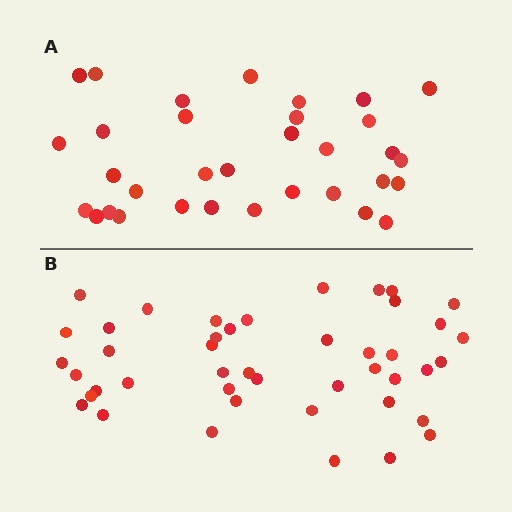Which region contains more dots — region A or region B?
Region B (the bottom region) has more dots.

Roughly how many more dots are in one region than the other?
Region B has roughly 12 or so more dots than region A.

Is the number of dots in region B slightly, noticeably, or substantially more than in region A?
Region B has noticeably more, but not dramatically so. The ratio is roughly 1.3 to 1.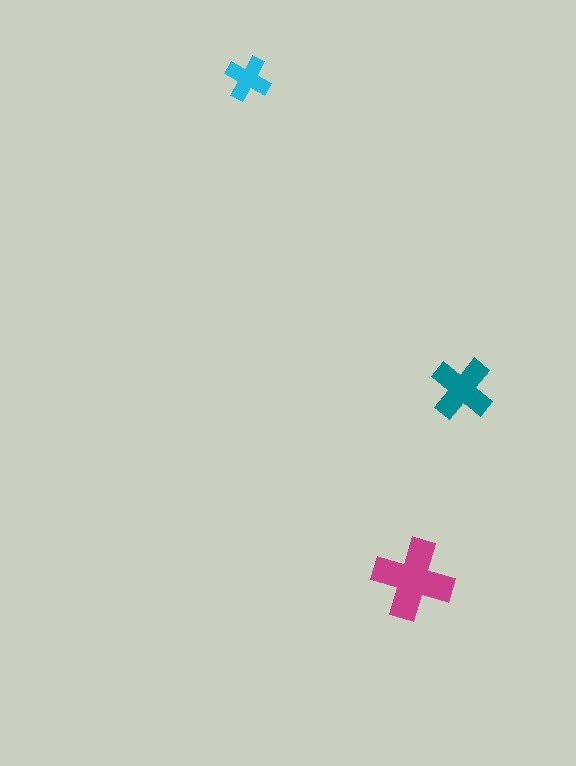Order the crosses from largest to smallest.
the magenta one, the teal one, the cyan one.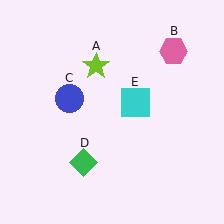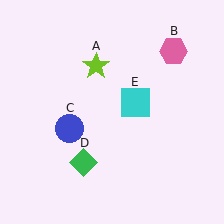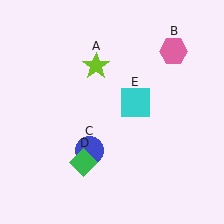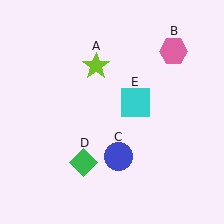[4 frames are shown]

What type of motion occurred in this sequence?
The blue circle (object C) rotated counterclockwise around the center of the scene.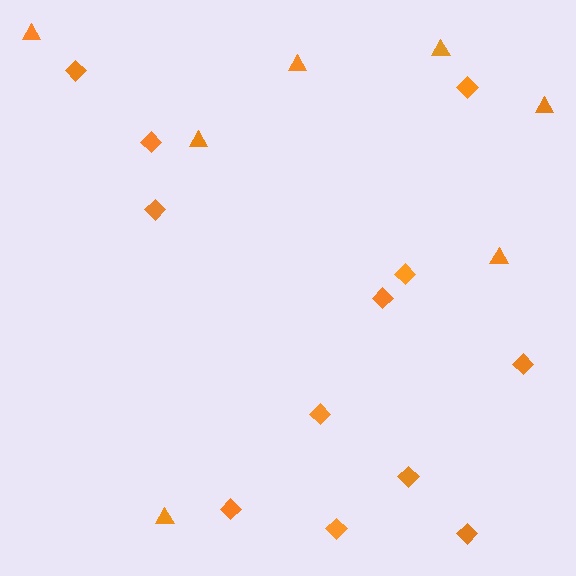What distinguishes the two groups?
There are 2 groups: one group of triangles (7) and one group of diamonds (12).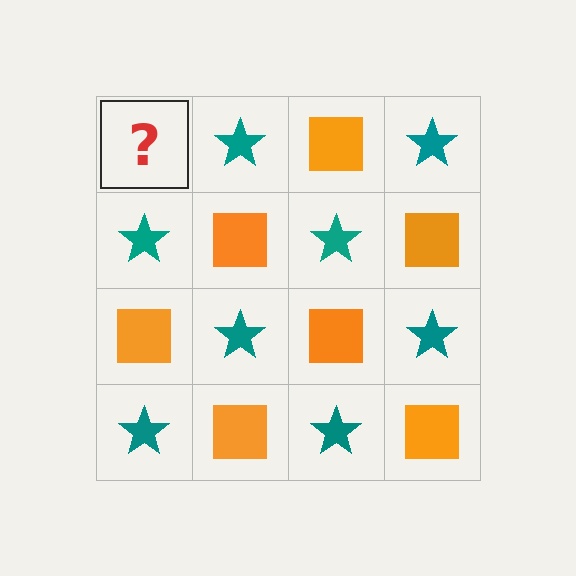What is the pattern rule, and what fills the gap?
The rule is that it alternates orange square and teal star in a checkerboard pattern. The gap should be filled with an orange square.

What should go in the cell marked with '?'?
The missing cell should contain an orange square.